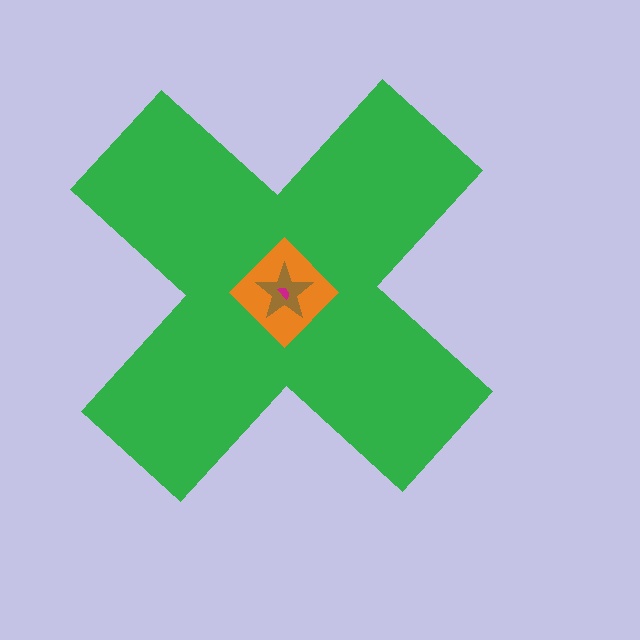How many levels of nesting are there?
4.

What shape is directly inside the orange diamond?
The brown star.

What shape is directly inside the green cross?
The orange diamond.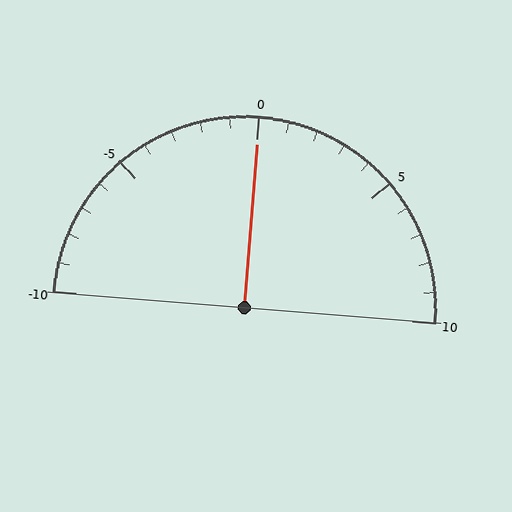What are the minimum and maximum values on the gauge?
The gauge ranges from -10 to 10.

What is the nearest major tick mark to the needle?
The nearest major tick mark is 0.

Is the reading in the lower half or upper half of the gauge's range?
The reading is in the upper half of the range (-10 to 10).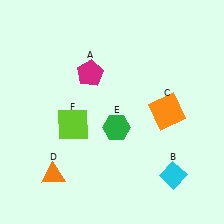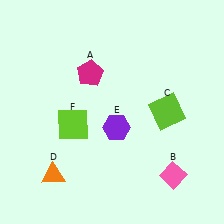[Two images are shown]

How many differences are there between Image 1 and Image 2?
There are 3 differences between the two images.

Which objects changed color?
B changed from cyan to pink. C changed from orange to lime. E changed from green to purple.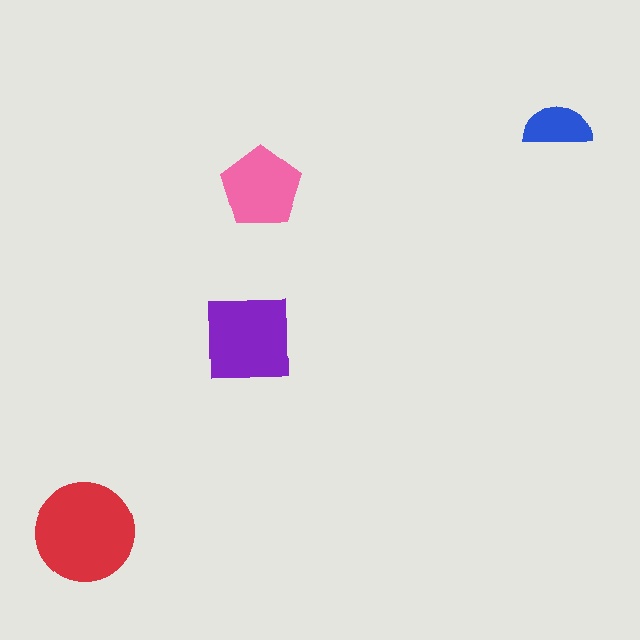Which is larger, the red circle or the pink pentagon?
The red circle.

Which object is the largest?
The red circle.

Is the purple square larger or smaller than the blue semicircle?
Larger.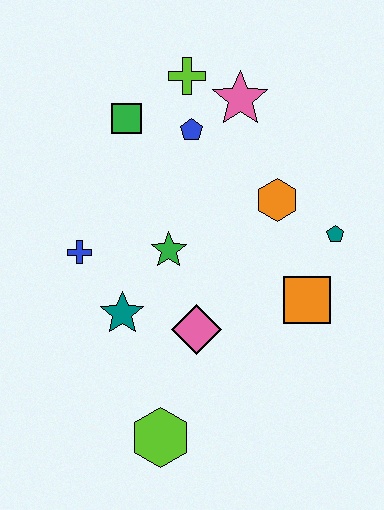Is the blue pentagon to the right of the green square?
Yes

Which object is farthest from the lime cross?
The lime hexagon is farthest from the lime cross.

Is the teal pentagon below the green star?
No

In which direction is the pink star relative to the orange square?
The pink star is above the orange square.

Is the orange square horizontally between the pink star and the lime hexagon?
No